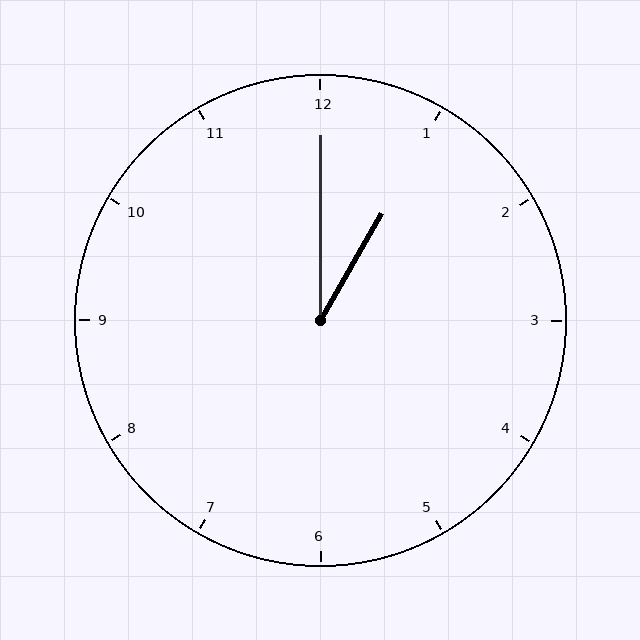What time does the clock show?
1:00.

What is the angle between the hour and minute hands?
Approximately 30 degrees.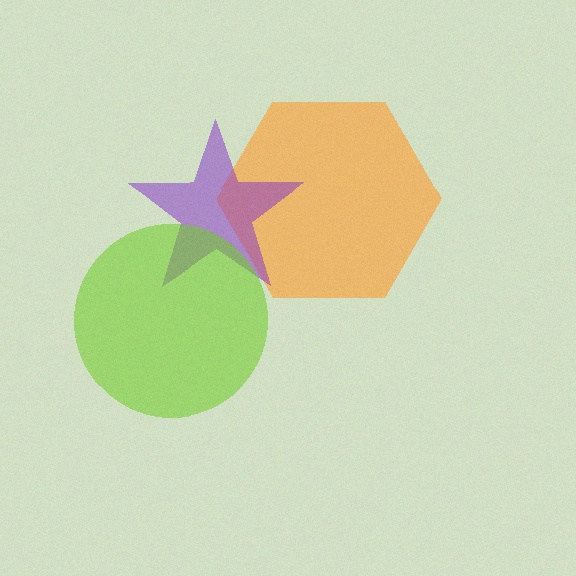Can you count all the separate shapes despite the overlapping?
Yes, there are 3 separate shapes.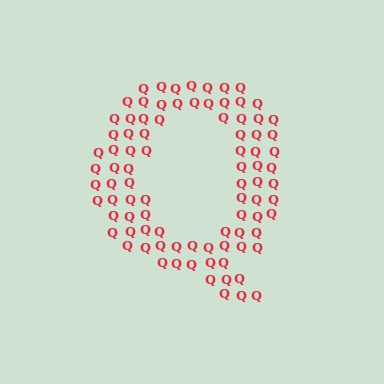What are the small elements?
The small elements are letter Q's.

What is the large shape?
The large shape is the letter Q.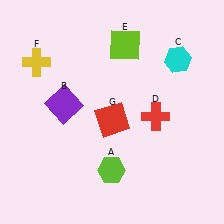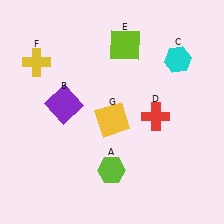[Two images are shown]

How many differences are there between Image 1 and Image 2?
There is 1 difference between the two images.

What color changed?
The square (G) changed from red in Image 1 to yellow in Image 2.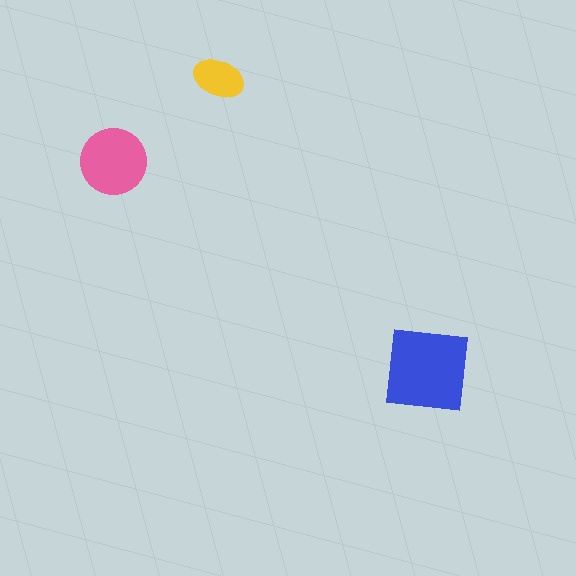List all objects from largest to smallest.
The blue square, the pink circle, the yellow ellipse.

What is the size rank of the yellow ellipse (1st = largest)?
3rd.